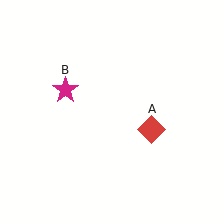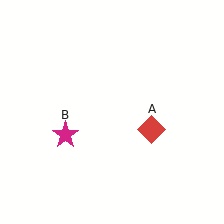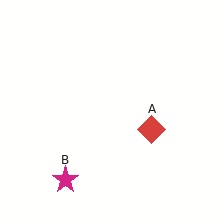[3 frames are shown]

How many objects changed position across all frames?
1 object changed position: magenta star (object B).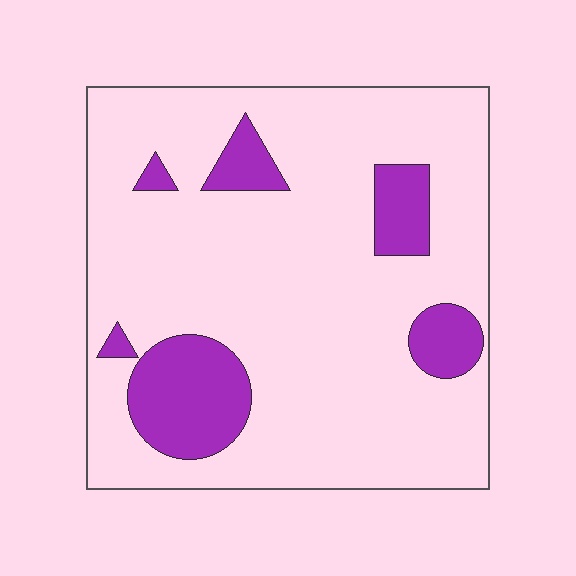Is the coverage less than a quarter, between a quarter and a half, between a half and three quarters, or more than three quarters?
Less than a quarter.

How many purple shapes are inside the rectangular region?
6.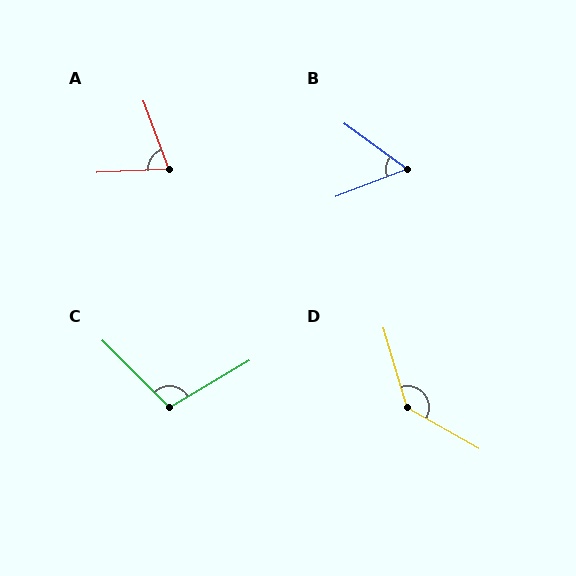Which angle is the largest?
D, at approximately 136 degrees.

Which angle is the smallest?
B, at approximately 58 degrees.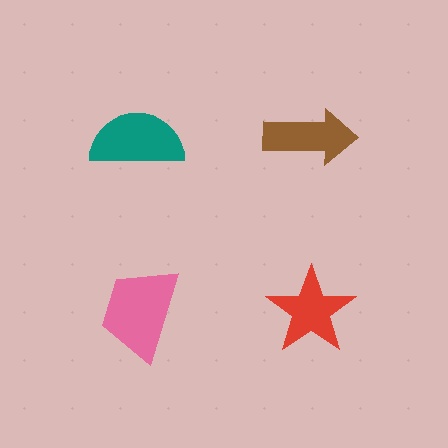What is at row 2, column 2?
A red star.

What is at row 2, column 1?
A pink trapezoid.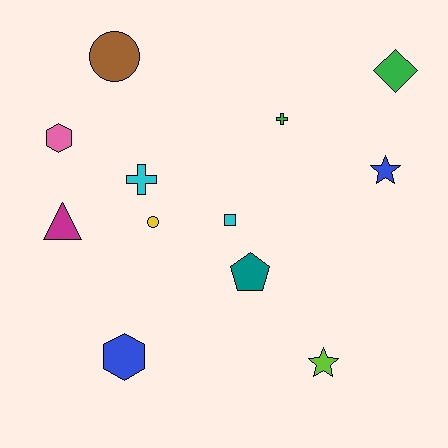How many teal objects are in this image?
There is 1 teal object.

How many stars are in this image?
There are 2 stars.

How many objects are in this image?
There are 12 objects.